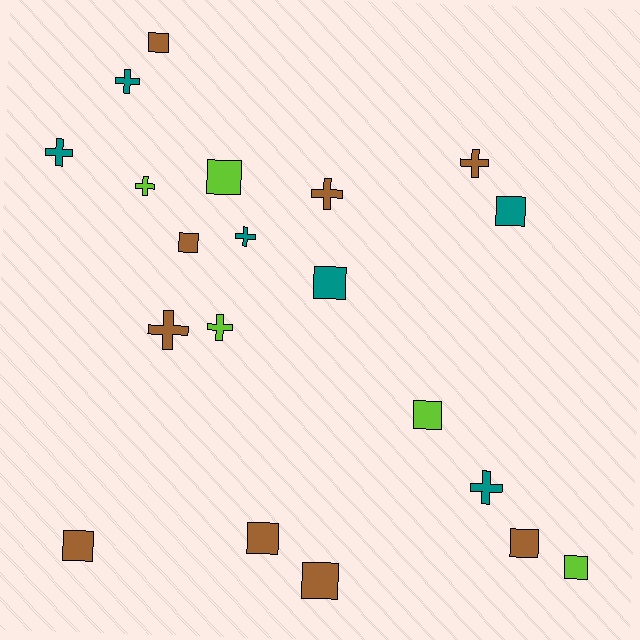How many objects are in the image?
There are 20 objects.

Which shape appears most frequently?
Square, with 11 objects.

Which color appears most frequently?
Brown, with 9 objects.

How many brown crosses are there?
There are 3 brown crosses.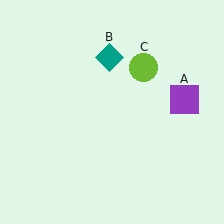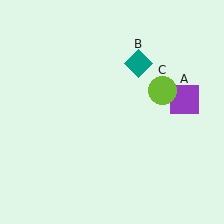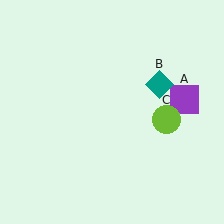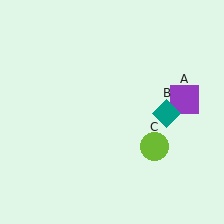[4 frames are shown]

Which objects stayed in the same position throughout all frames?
Purple square (object A) remained stationary.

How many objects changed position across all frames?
2 objects changed position: teal diamond (object B), lime circle (object C).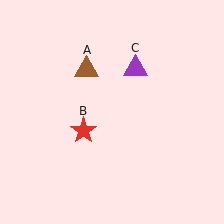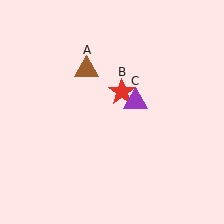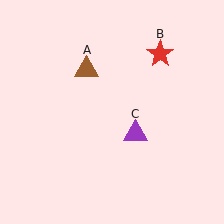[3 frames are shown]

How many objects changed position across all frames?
2 objects changed position: red star (object B), purple triangle (object C).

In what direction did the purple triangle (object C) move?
The purple triangle (object C) moved down.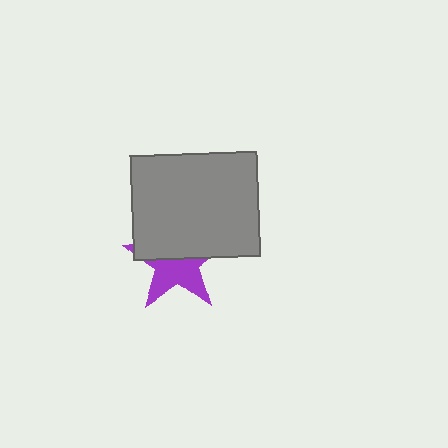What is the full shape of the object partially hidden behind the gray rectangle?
The partially hidden object is a purple star.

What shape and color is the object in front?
The object in front is a gray rectangle.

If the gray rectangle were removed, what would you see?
You would see the complete purple star.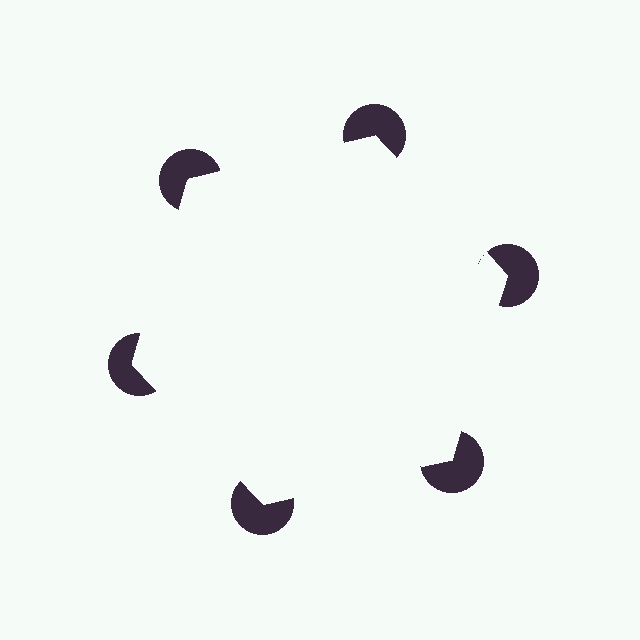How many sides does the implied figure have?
6 sides.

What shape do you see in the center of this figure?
An illusory hexagon — its edges are inferred from the aligned wedge cuts in the pac-man discs, not physically drawn.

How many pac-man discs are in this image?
There are 6 — one at each vertex of the illusory hexagon.